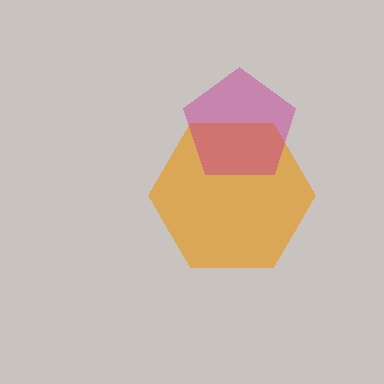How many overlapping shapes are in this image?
There are 2 overlapping shapes in the image.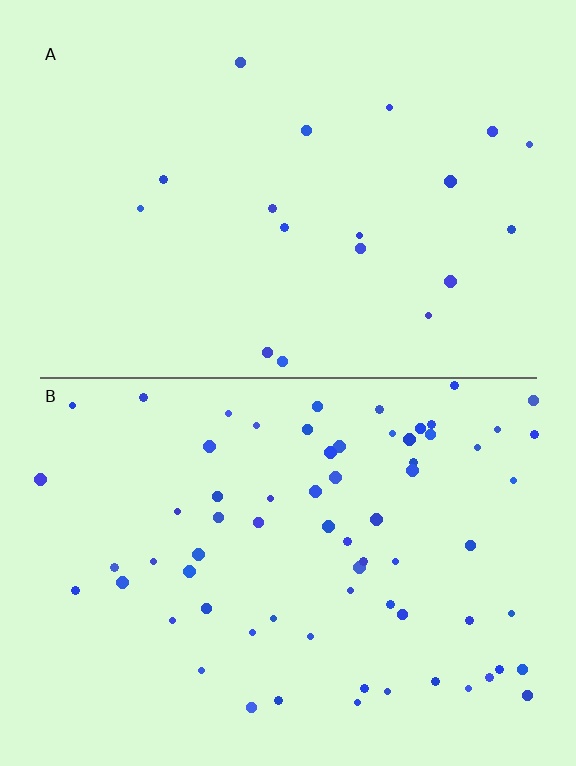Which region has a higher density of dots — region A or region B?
B (the bottom).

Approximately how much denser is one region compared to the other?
Approximately 3.7× — region B over region A.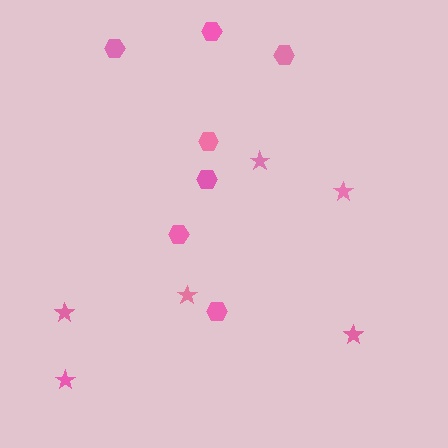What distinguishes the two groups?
There are 2 groups: one group of hexagons (7) and one group of stars (6).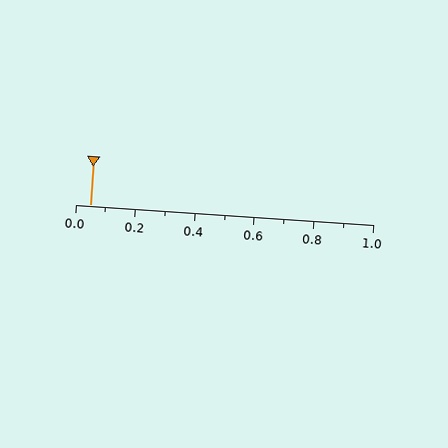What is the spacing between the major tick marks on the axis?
The major ticks are spaced 0.2 apart.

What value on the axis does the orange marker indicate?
The marker indicates approximately 0.05.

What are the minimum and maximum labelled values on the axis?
The axis runs from 0.0 to 1.0.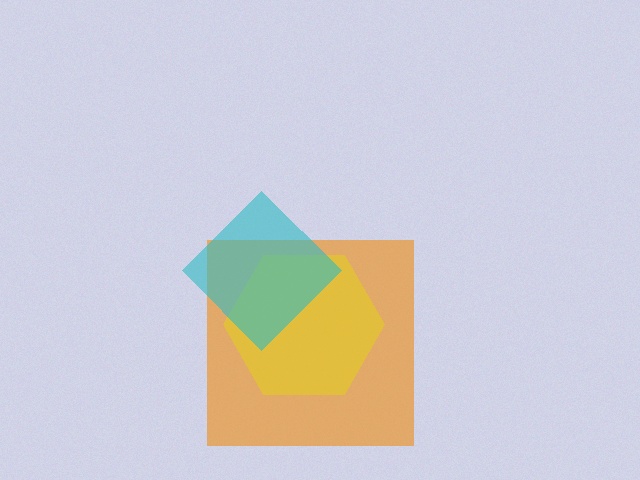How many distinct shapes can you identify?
There are 3 distinct shapes: an orange square, a yellow hexagon, a cyan diamond.